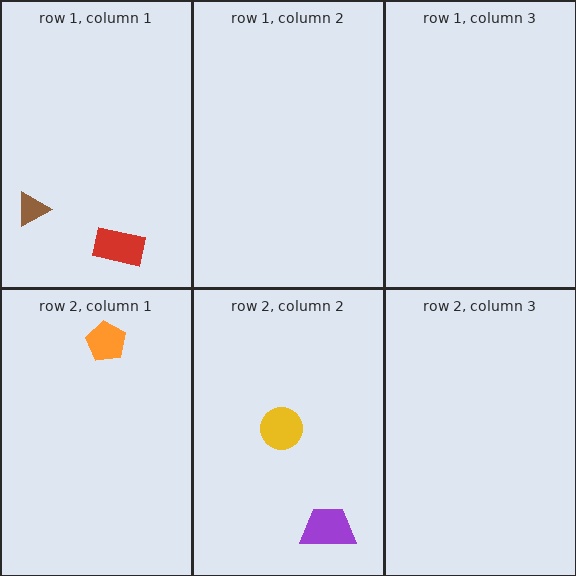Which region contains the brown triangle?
The row 1, column 1 region.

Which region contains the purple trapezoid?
The row 2, column 2 region.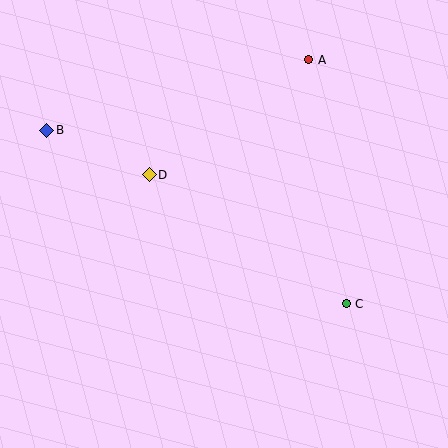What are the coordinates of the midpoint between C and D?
The midpoint between C and D is at (248, 239).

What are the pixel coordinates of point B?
Point B is at (47, 130).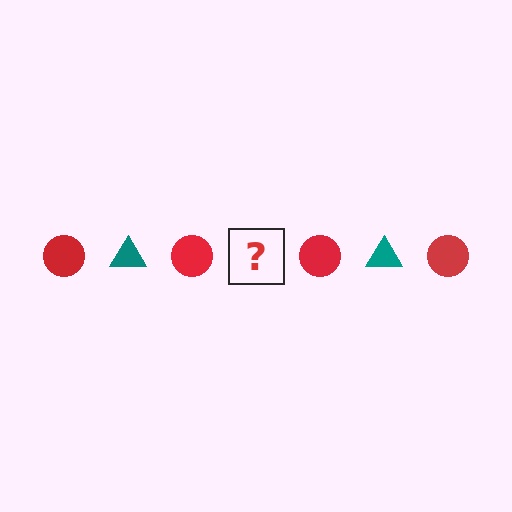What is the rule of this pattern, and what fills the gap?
The rule is that the pattern alternates between red circle and teal triangle. The gap should be filled with a teal triangle.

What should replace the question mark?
The question mark should be replaced with a teal triangle.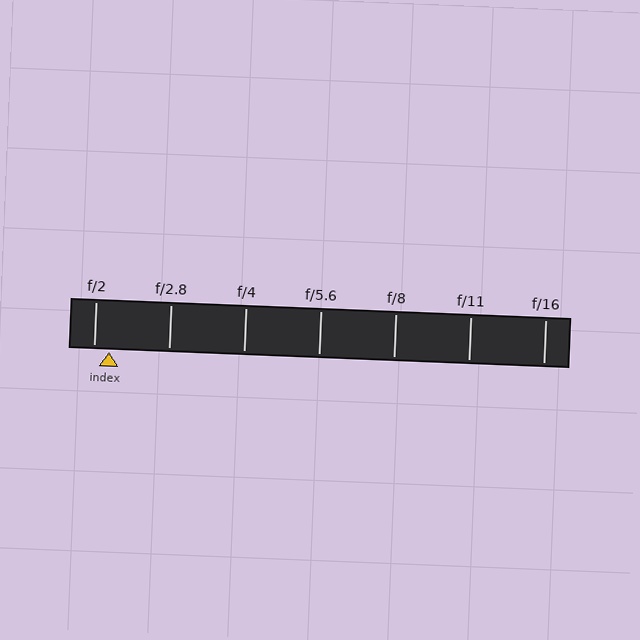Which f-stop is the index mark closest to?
The index mark is closest to f/2.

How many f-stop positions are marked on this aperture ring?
There are 7 f-stop positions marked.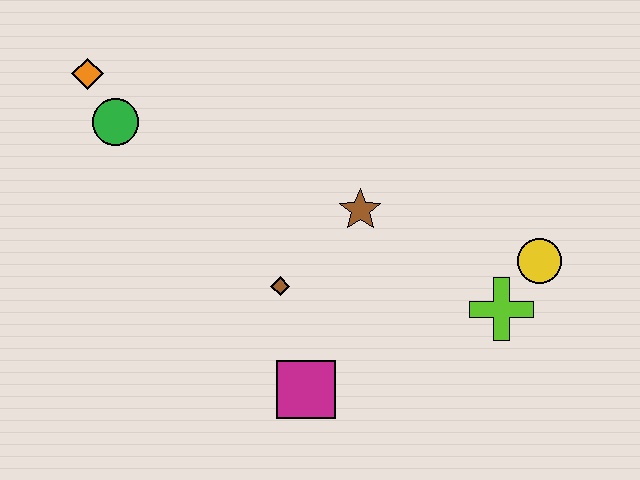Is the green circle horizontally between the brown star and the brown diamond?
No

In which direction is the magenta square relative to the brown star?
The magenta square is below the brown star.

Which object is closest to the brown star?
The brown diamond is closest to the brown star.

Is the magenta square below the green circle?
Yes